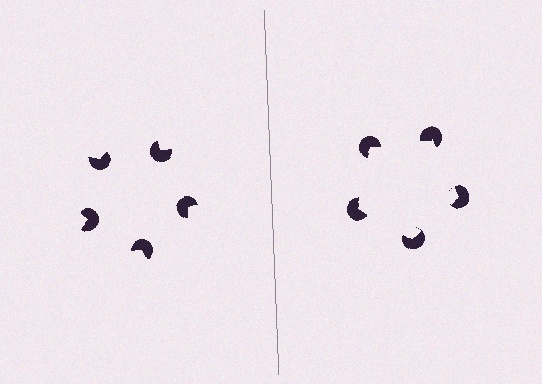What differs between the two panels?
The pac-man discs are positioned identically on both sides; only the wedge orientations differ. On the right they align to a pentagon; on the left they are misaligned.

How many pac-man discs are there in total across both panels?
10 — 5 on each side.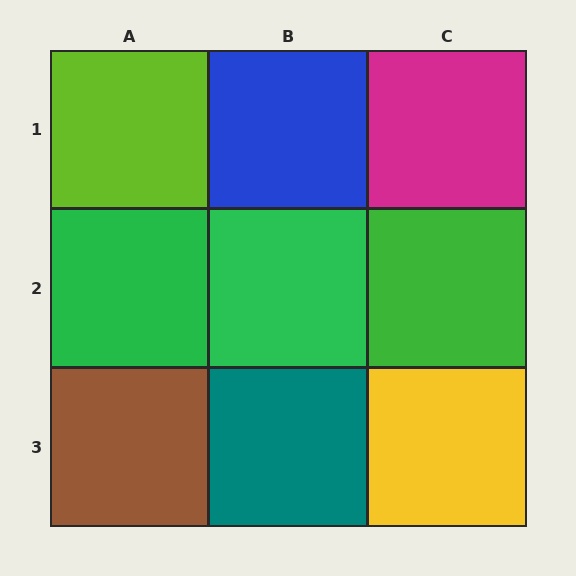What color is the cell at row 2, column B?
Green.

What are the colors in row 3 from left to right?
Brown, teal, yellow.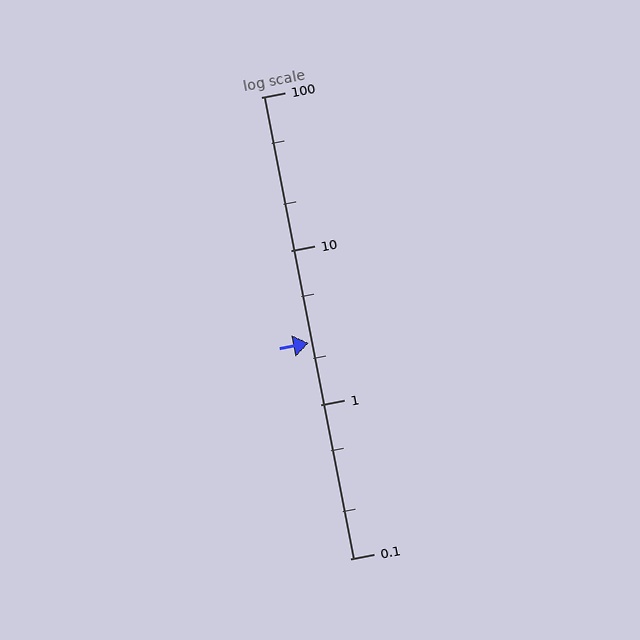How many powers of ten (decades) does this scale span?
The scale spans 3 decades, from 0.1 to 100.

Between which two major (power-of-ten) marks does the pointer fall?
The pointer is between 1 and 10.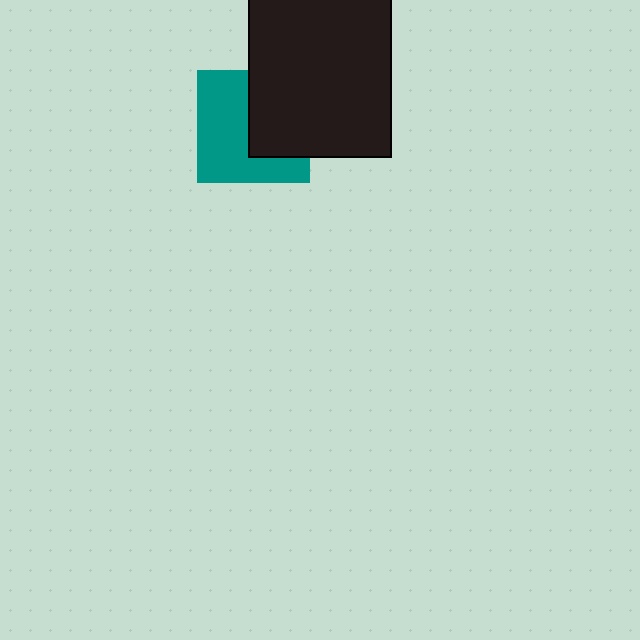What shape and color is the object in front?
The object in front is a black rectangle.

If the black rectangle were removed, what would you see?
You would see the complete teal square.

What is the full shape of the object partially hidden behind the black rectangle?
The partially hidden object is a teal square.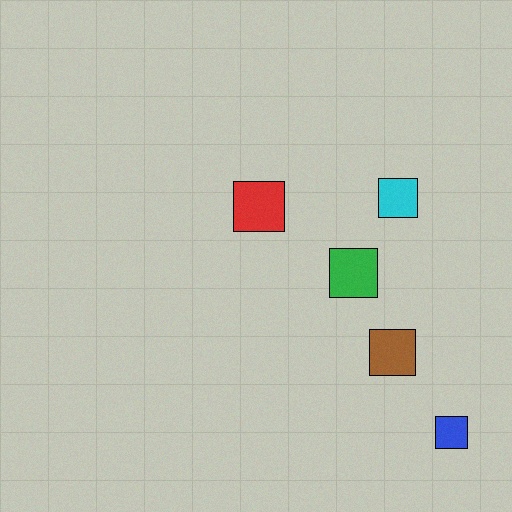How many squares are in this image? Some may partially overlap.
There are 5 squares.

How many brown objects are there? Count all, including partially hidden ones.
There is 1 brown object.